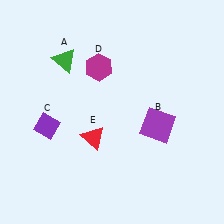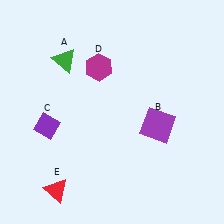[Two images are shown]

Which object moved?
The red triangle (E) moved down.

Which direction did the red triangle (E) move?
The red triangle (E) moved down.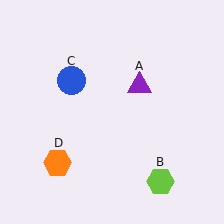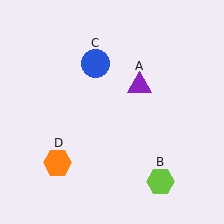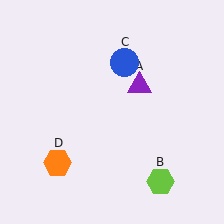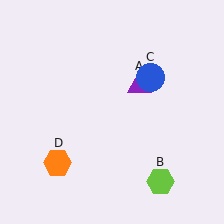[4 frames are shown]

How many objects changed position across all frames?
1 object changed position: blue circle (object C).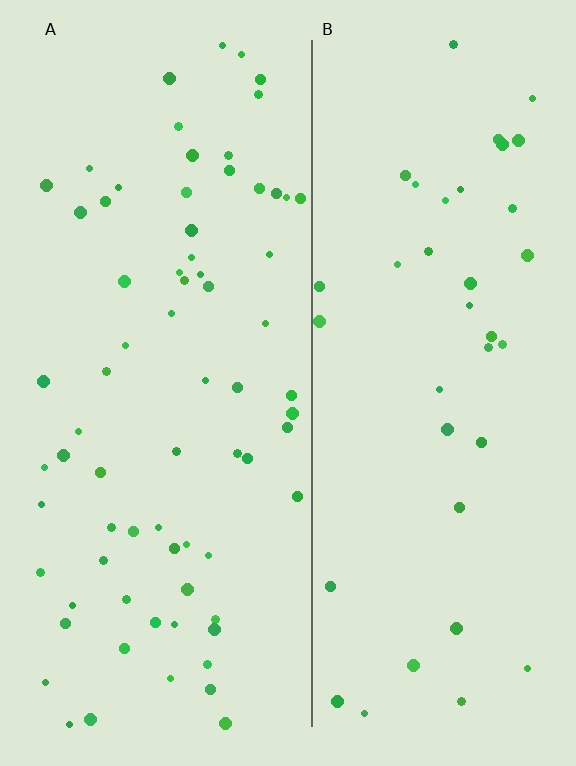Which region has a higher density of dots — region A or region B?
A (the left).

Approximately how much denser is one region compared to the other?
Approximately 1.9× — region A over region B.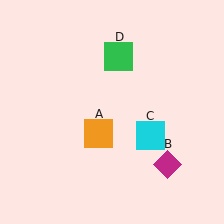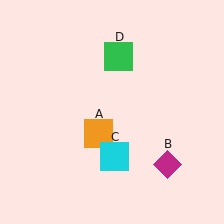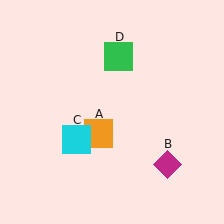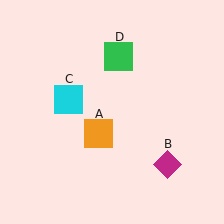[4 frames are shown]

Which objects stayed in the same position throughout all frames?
Orange square (object A) and magenta diamond (object B) and green square (object D) remained stationary.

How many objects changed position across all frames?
1 object changed position: cyan square (object C).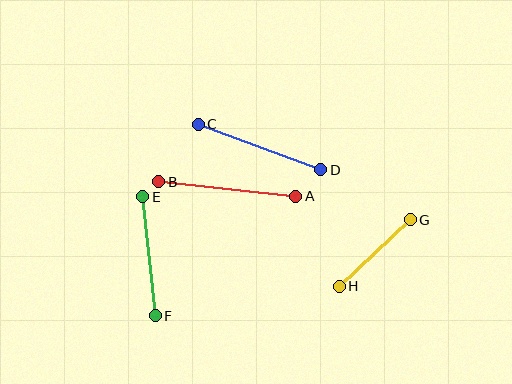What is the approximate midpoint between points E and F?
The midpoint is at approximately (149, 256) pixels.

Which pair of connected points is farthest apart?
Points A and B are farthest apart.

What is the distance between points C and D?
The distance is approximately 131 pixels.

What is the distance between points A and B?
The distance is approximately 138 pixels.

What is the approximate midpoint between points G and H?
The midpoint is at approximately (375, 253) pixels.